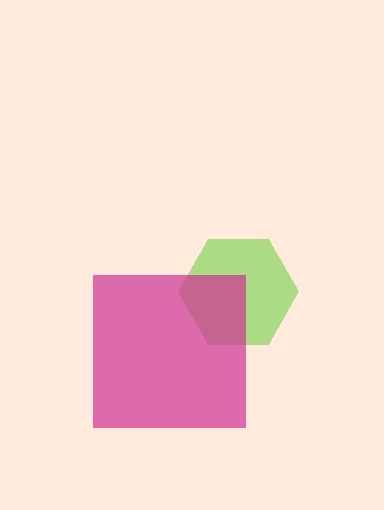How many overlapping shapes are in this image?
There are 2 overlapping shapes in the image.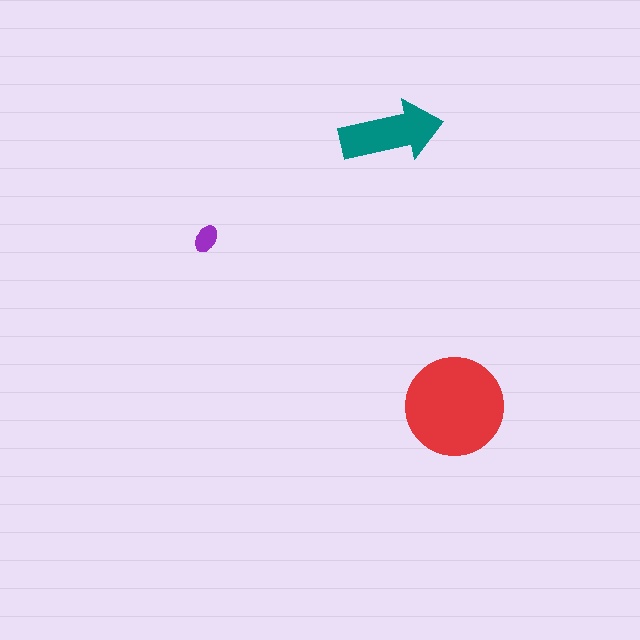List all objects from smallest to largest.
The purple ellipse, the teal arrow, the red circle.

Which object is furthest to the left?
The purple ellipse is leftmost.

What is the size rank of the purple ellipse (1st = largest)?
3rd.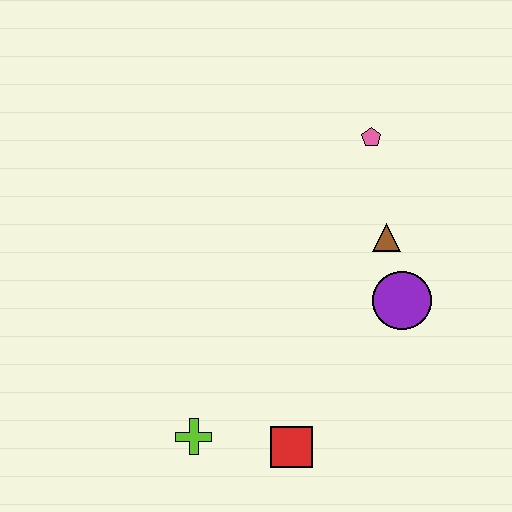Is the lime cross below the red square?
No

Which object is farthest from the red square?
The pink pentagon is farthest from the red square.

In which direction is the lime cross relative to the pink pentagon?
The lime cross is below the pink pentagon.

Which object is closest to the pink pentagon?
The brown triangle is closest to the pink pentagon.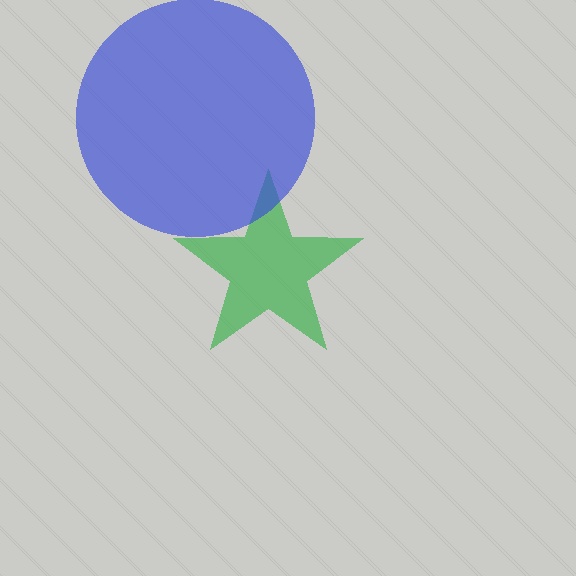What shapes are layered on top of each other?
The layered shapes are: a green star, a blue circle.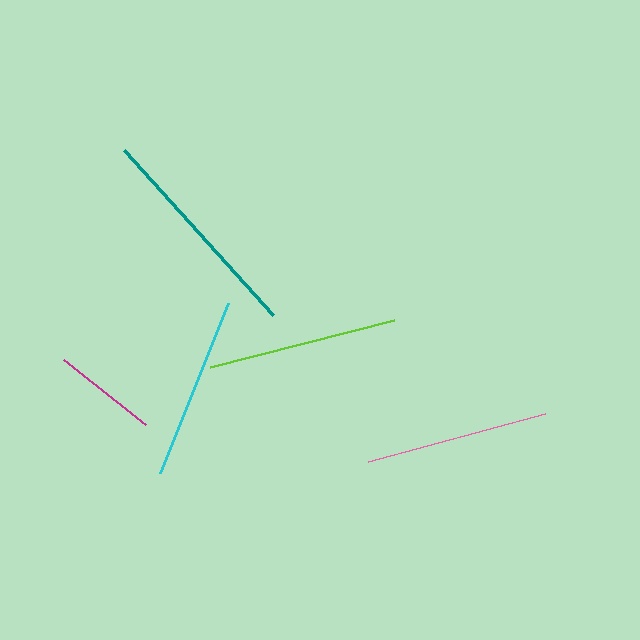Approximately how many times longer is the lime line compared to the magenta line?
The lime line is approximately 1.8 times the length of the magenta line.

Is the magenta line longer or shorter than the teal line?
The teal line is longer than the magenta line.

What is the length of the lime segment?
The lime segment is approximately 190 pixels long.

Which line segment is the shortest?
The magenta line is the shortest at approximately 104 pixels.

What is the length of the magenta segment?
The magenta segment is approximately 104 pixels long.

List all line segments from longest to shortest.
From longest to shortest: teal, lime, pink, cyan, magenta.